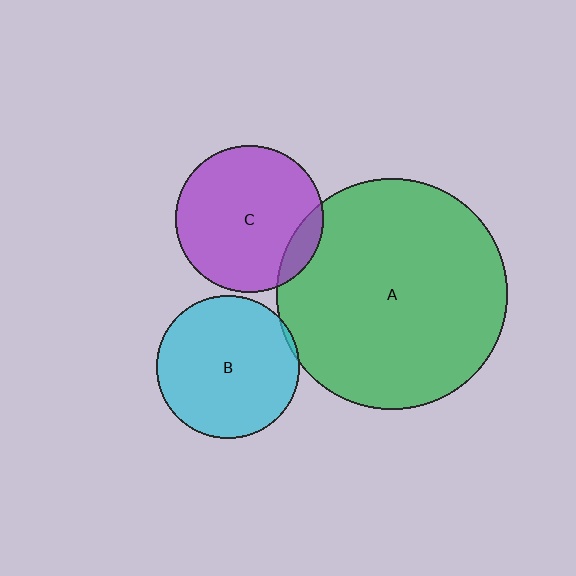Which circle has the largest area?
Circle A (green).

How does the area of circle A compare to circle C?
Approximately 2.4 times.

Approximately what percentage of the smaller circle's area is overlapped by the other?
Approximately 5%.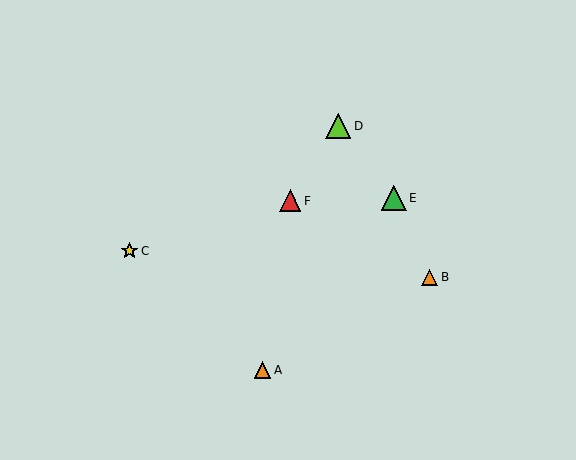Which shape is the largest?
The green triangle (labeled E) is the largest.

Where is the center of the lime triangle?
The center of the lime triangle is at (338, 126).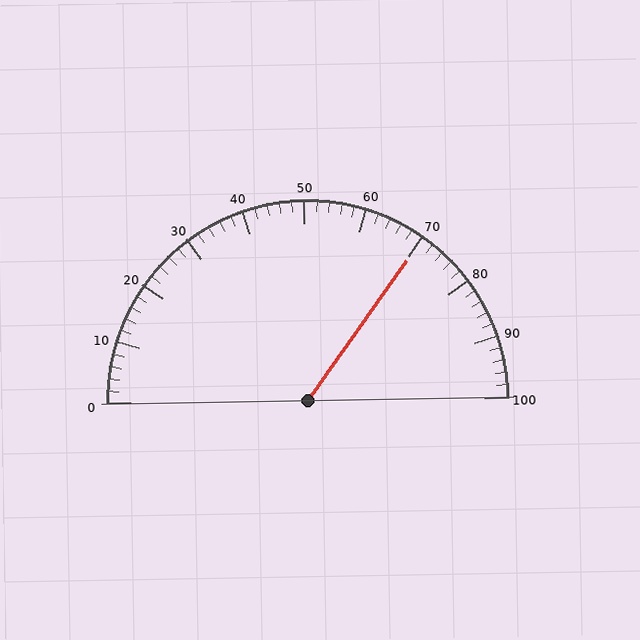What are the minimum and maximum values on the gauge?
The gauge ranges from 0 to 100.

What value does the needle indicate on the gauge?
The needle indicates approximately 70.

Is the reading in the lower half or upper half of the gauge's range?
The reading is in the upper half of the range (0 to 100).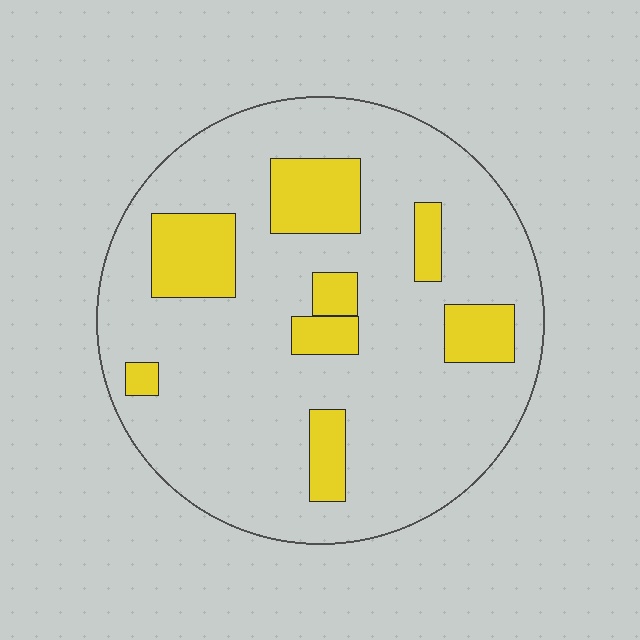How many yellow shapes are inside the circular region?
8.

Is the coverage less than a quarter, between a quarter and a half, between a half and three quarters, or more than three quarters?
Less than a quarter.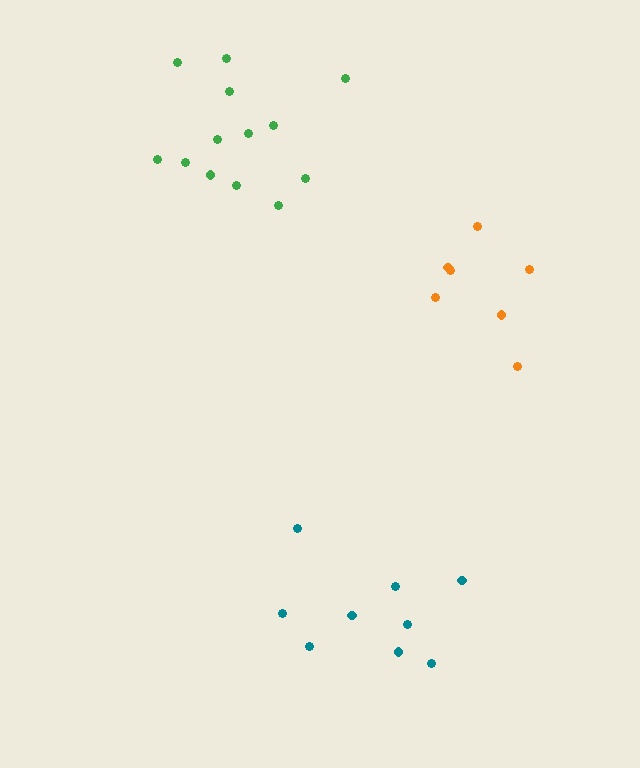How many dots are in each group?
Group 1: 7 dots, Group 2: 9 dots, Group 3: 13 dots (29 total).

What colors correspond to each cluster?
The clusters are colored: orange, teal, green.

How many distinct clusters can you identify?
There are 3 distinct clusters.